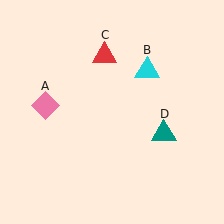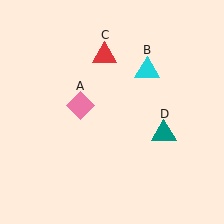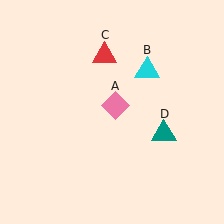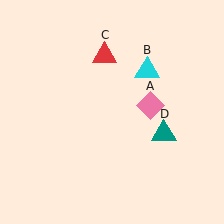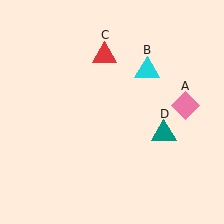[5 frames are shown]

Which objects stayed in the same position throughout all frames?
Cyan triangle (object B) and red triangle (object C) and teal triangle (object D) remained stationary.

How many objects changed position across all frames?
1 object changed position: pink diamond (object A).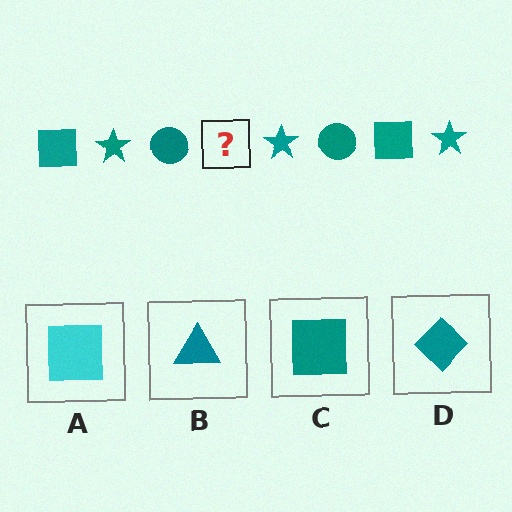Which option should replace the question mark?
Option C.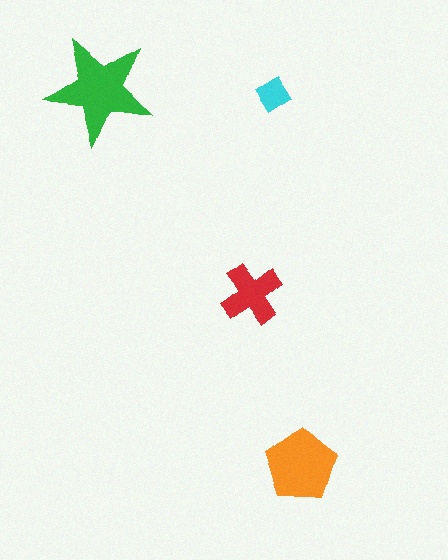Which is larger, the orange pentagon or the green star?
The green star.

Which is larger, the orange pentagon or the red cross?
The orange pentagon.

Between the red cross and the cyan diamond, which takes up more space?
The red cross.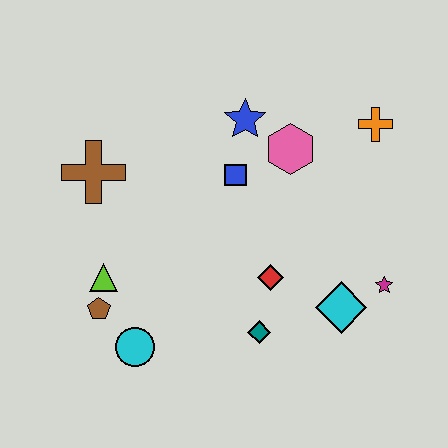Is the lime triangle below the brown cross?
Yes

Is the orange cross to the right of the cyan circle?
Yes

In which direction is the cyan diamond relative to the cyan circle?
The cyan diamond is to the right of the cyan circle.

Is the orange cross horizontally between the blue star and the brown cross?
No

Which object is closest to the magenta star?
The cyan diamond is closest to the magenta star.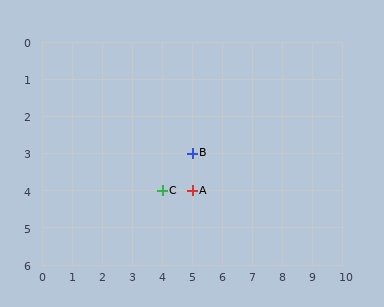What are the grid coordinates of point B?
Point B is at grid coordinates (5, 3).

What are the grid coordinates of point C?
Point C is at grid coordinates (4, 4).